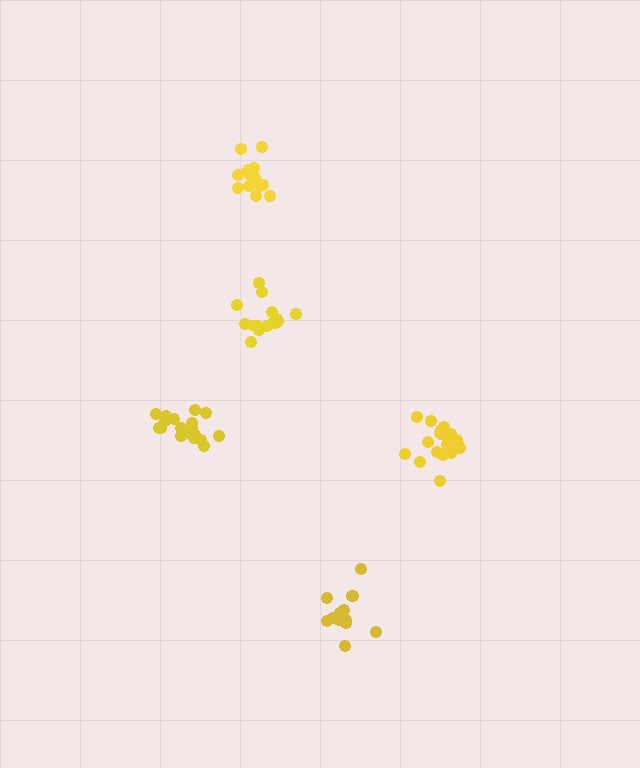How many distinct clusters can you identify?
There are 5 distinct clusters.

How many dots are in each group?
Group 1: 13 dots, Group 2: 18 dots, Group 3: 15 dots, Group 4: 19 dots, Group 5: 13 dots (78 total).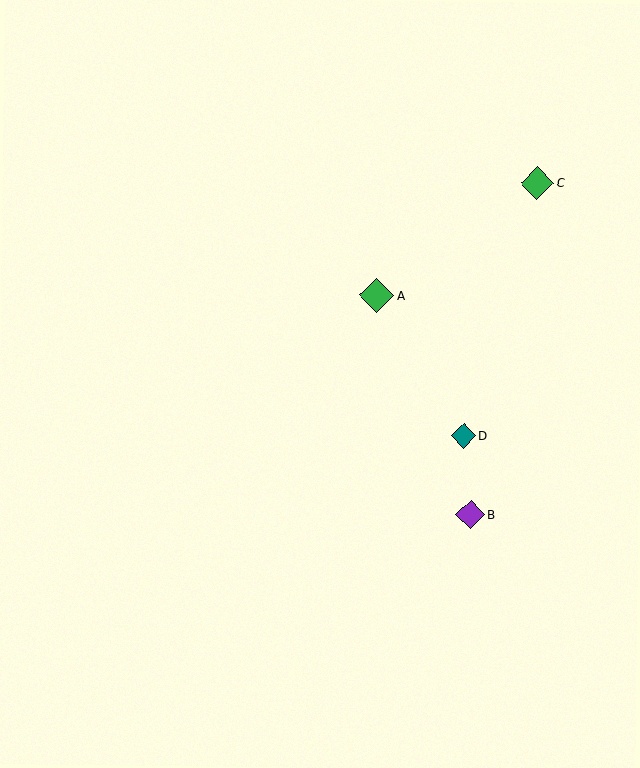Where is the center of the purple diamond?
The center of the purple diamond is at (470, 515).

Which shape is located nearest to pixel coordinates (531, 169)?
The green diamond (labeled C) at (537, 183) is nearest to that location.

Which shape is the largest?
The green diamond (labeled A) is the largest.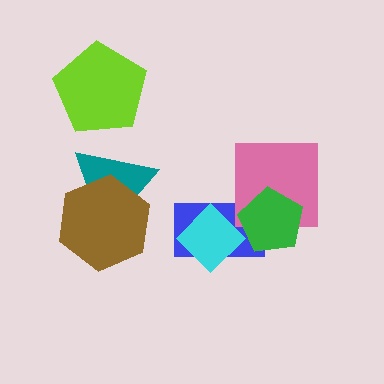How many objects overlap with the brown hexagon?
1 object overlaps with the brown hexagon.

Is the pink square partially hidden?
Yes, it is partially covered by another shape.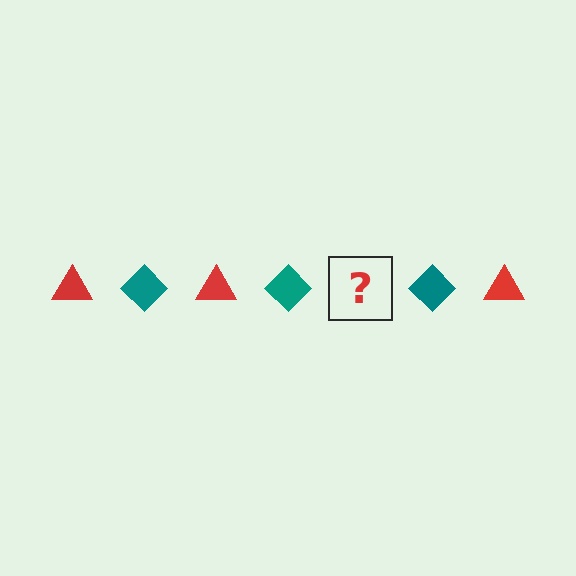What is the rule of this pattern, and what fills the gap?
The rule is that the pattern alternates between red triangle and teal diamond. The gap should be filled with a red triangle.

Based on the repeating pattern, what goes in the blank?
The blank should be a red triangle.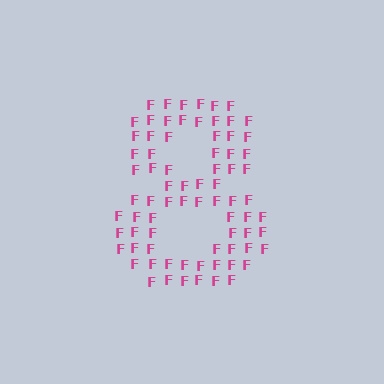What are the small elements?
The small elements are letter F's.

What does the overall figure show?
The overall figure shows the digit 8.